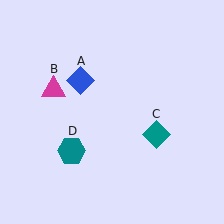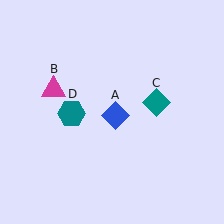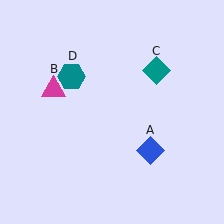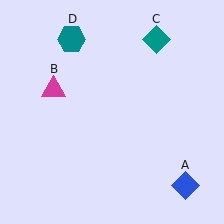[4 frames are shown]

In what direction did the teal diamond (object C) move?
The teal diamond (object C) moved up.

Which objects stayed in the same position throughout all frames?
Magenta triangle (object B) remained stationary.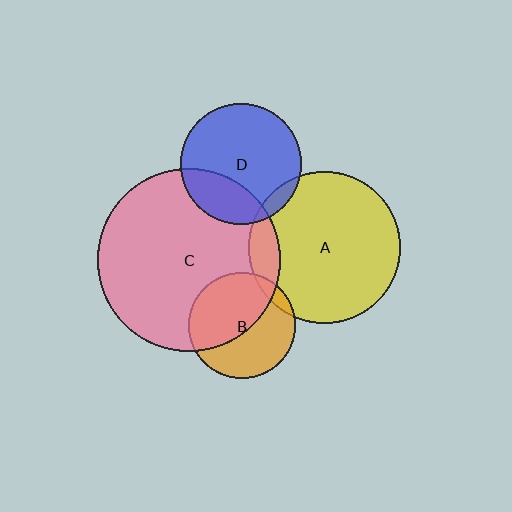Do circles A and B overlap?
Yes.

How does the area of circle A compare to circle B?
Approximately 2.0 times.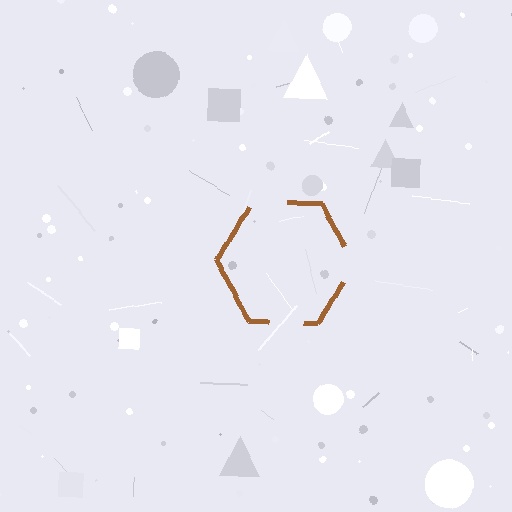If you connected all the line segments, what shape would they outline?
They would outline a hexagon.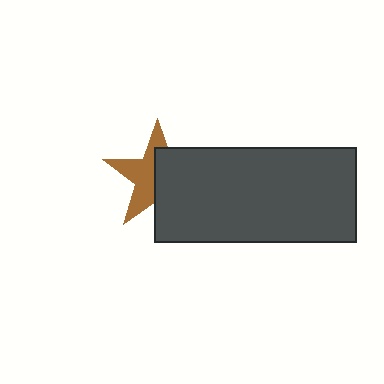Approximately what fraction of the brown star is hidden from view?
Roughly 52% of the brown star is hidden behind the dark gray rectangle.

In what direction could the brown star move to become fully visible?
The brown star could move left. That would shift it out from behind the dark gray rectangle entirely.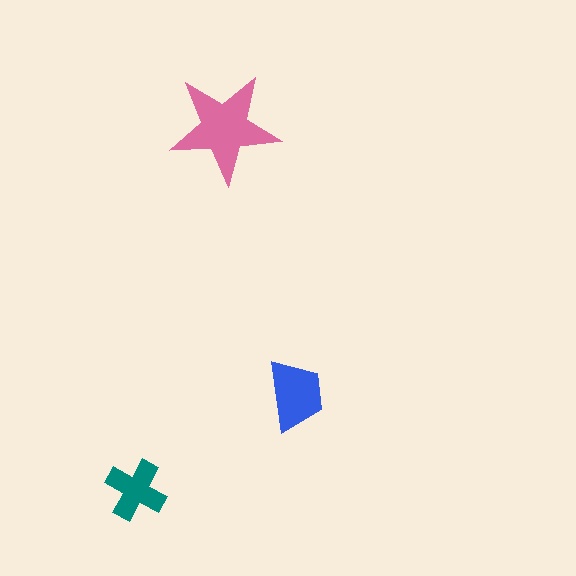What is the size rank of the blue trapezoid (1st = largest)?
2nd.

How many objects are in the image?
There are 3 objects in the image.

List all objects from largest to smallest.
The pink star, the blue trapezoid, the teal cross.